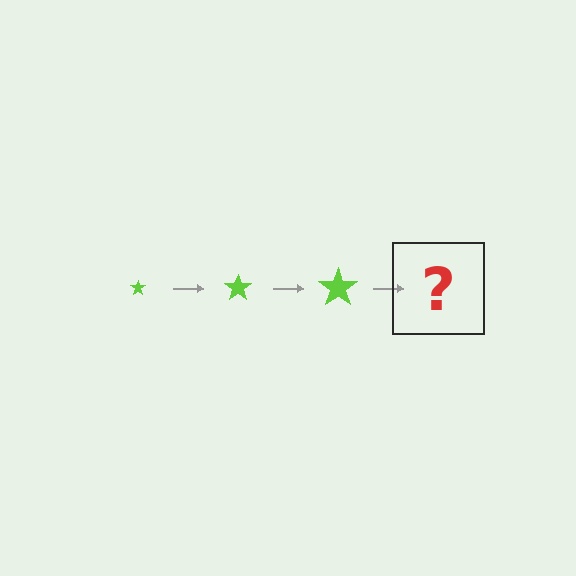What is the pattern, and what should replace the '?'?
The pattern is that the star gets progressively larger each step. The '?' should be a lime star, larger than the previous one.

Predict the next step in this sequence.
The next step is a lime star, larger than the previous one.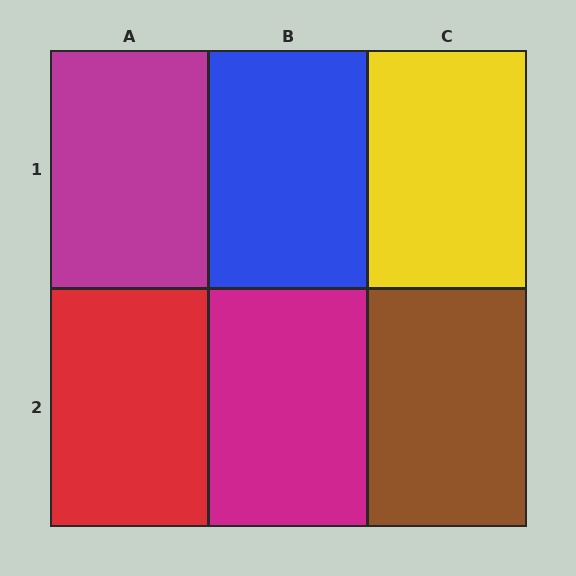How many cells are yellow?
1 cell is yellow.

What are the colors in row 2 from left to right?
Red, magenta, brown.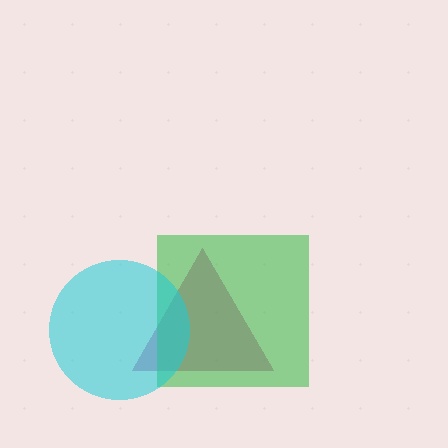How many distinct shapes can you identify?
There are 3 distinct shapes: a magenta triangle, a green square, a cyan circle.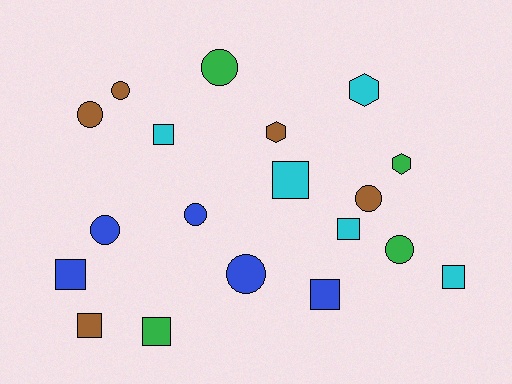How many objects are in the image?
There are 19 objects.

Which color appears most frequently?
Cyan, with 5 objects.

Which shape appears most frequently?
Square, with 8 objects.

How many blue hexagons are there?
There are no blue hexagons.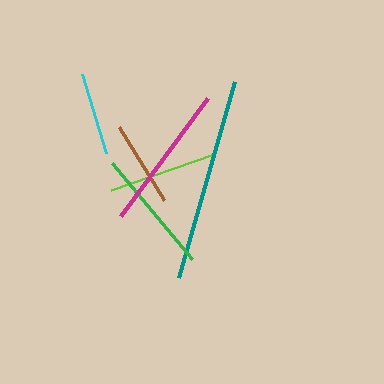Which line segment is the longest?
The teal line is the longest at approximately 204 pixels.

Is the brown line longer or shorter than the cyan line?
The brown line is longer than the cyan line.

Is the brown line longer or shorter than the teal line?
The teal line is longer than the brown line.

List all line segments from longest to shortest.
From longest to shortest: teal, magenta, green, lime, brown, cyan.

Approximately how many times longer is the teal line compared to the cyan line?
The teal line is approximately 2.5 times the length of the cyan line.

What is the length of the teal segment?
The teal segment is approximately 204 pixels long.